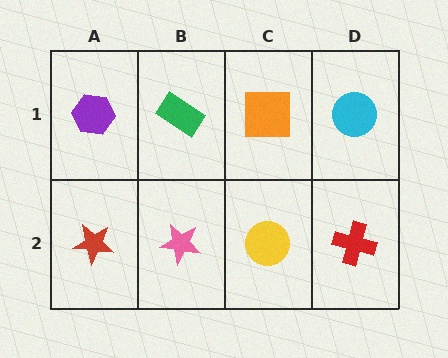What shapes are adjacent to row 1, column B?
A pink star (row 2, column B), a purple hexagon (row 1, column A), an orange square (row 1, column C).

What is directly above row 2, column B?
A green rectangle.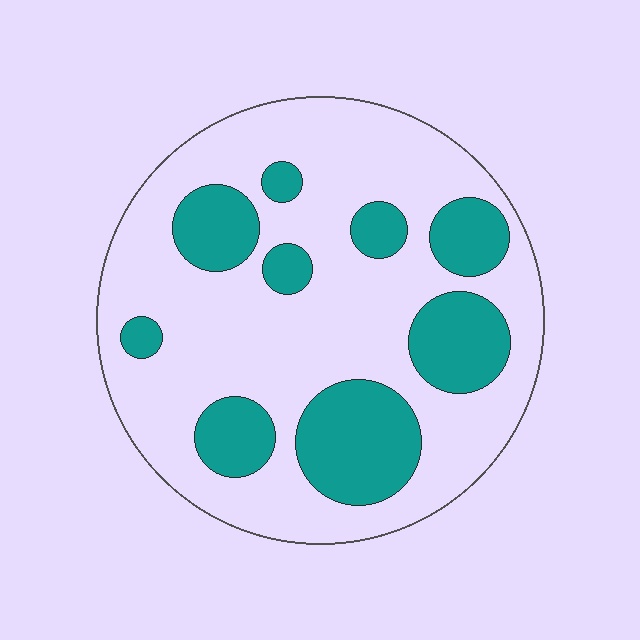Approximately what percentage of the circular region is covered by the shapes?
Approximately 30%.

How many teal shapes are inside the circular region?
9.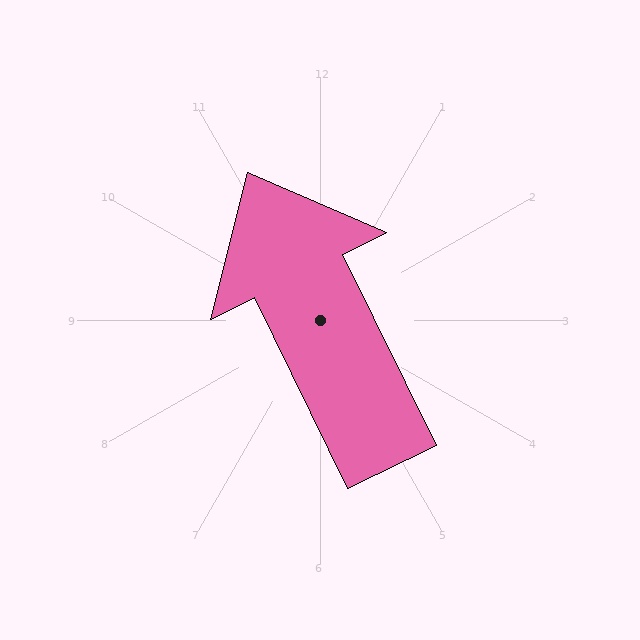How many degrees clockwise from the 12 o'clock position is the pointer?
Approximately 334 degrees.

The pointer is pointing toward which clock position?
Roughly 11 o'clock.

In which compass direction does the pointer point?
Northwest.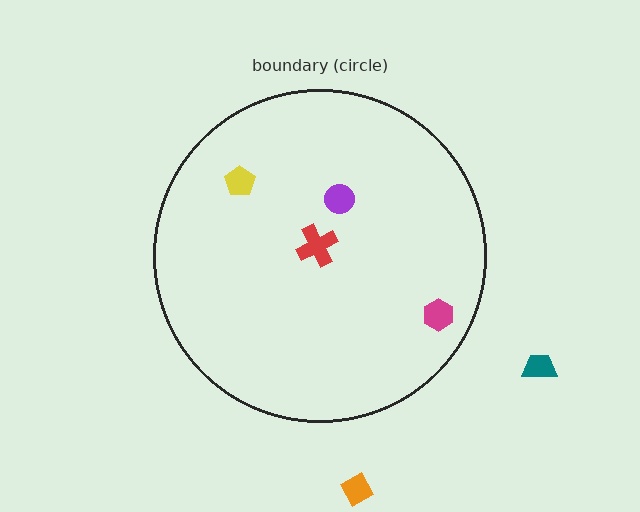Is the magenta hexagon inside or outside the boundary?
Inside.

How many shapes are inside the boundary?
4 inside, 2 outside.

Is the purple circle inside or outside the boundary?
Inside.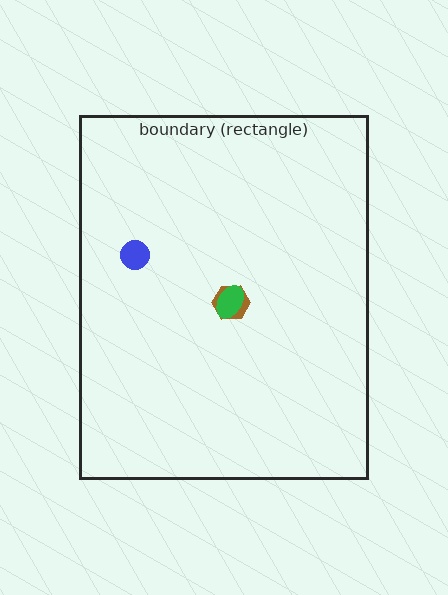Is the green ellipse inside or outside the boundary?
Inside.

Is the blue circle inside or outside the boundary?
Inside.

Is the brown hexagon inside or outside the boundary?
Inside.